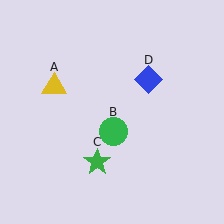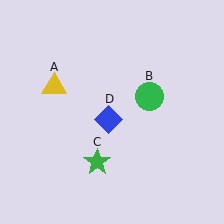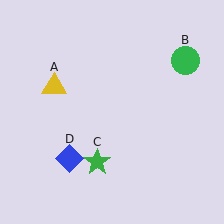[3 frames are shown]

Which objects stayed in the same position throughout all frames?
Yellow triangle (object A) and green star (object C) remained stationary.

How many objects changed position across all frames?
2 objects changed position: green circle (object B), blue diamond (object D).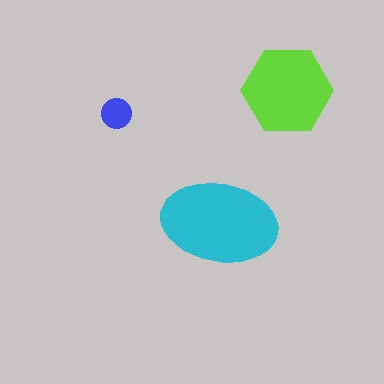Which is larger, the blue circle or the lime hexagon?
The lime hexagon.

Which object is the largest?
The cyan ellipse.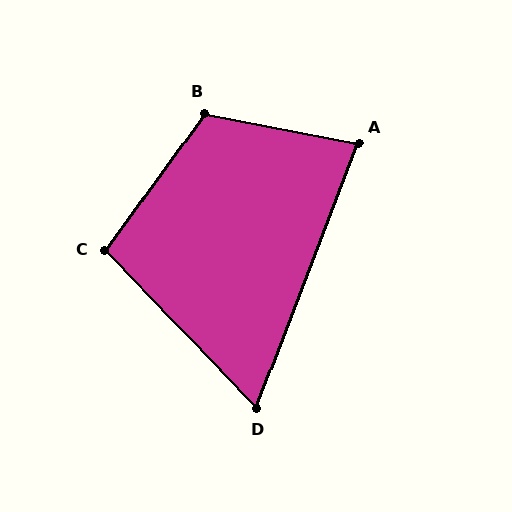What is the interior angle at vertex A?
Approximately 80 degrees (acute).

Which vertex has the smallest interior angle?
D, at approximately 65 degrees.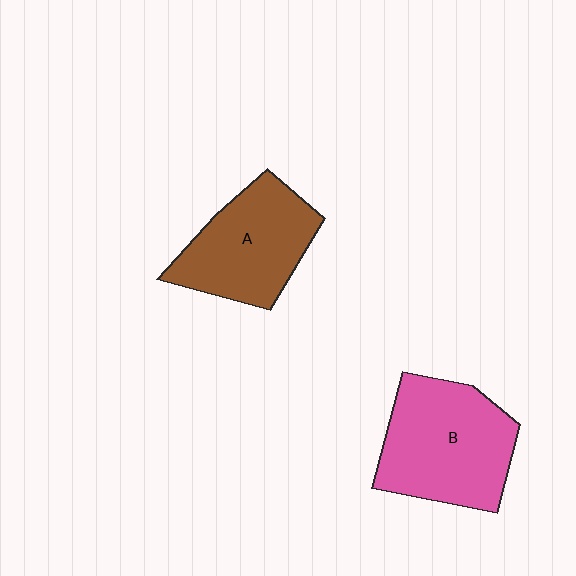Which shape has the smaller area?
Shape A (brown).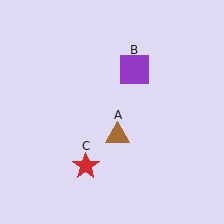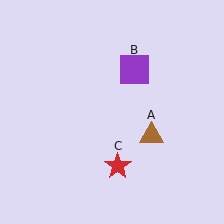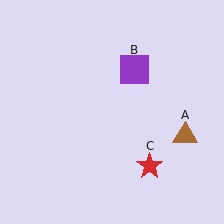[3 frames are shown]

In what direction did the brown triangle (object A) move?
The brown triangle (object A) moved right.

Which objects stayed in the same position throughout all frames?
Purple square (object B) remained stationary.